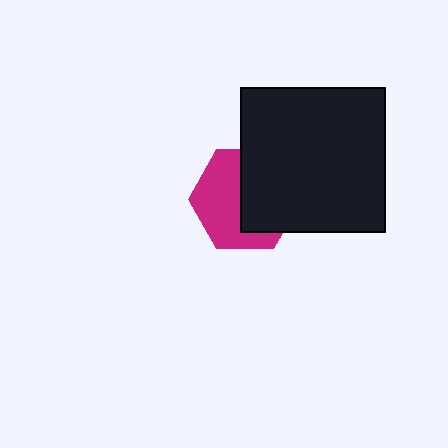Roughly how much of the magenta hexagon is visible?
About half of it is visible (roughly 50%).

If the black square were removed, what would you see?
You would see the complete magenta hexagon.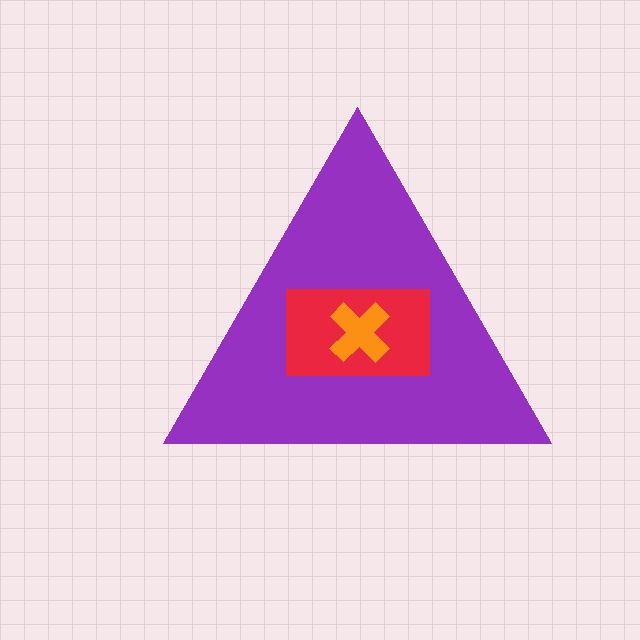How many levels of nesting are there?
3.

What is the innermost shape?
The orange cross.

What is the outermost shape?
The purple triangle.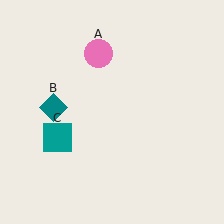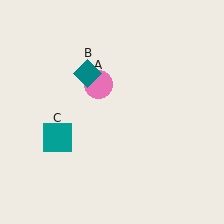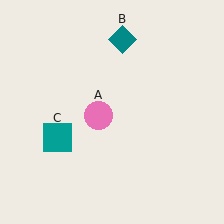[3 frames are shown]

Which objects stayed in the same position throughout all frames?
Teal square (object C) remained stationary.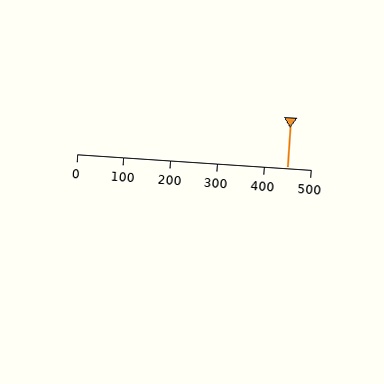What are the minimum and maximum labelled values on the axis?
The axis runs from 0 to 500.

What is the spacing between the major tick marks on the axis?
The major ticks are spaced 100 apart.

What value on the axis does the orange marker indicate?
The marker indicates approximately 450.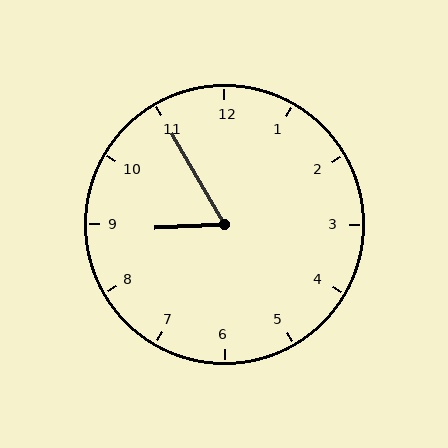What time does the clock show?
8:55.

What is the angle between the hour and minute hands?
Approximately 62 degrees.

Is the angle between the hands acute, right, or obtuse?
It is acute.